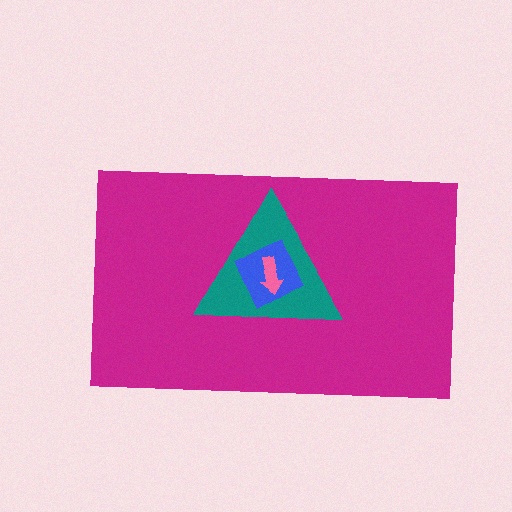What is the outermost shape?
The magenta rectangle.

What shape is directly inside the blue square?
The pink arrow.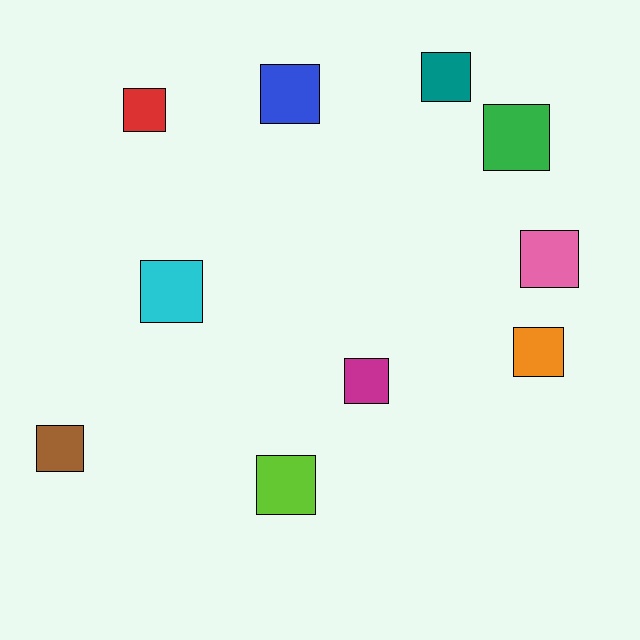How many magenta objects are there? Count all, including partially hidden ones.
There is 1 magenta object.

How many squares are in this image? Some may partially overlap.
There are 10 squares.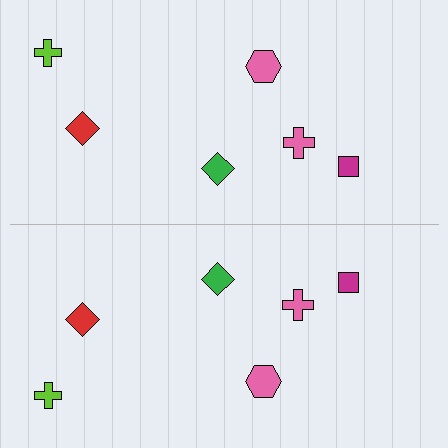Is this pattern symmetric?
Yes, this pattern has bilateral (reflection) symmetry.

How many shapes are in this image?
There are 12 shapes in this image.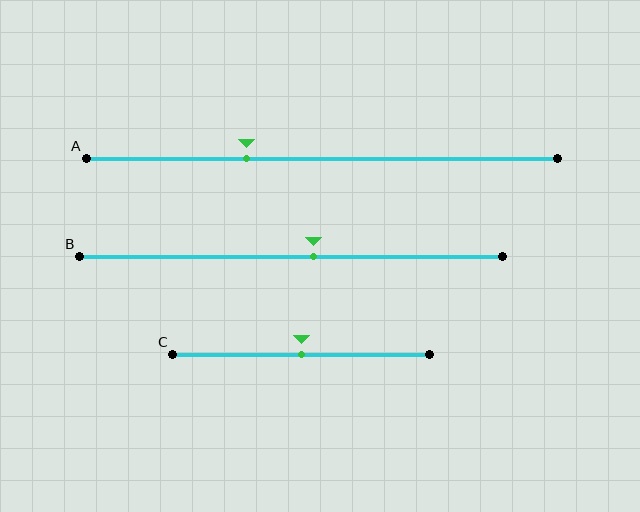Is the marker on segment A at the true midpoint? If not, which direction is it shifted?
No, the marker on segment A is shifted to the left by about 16% of the segment length.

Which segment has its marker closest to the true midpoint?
Segment C has its marker closest to the true midpoint.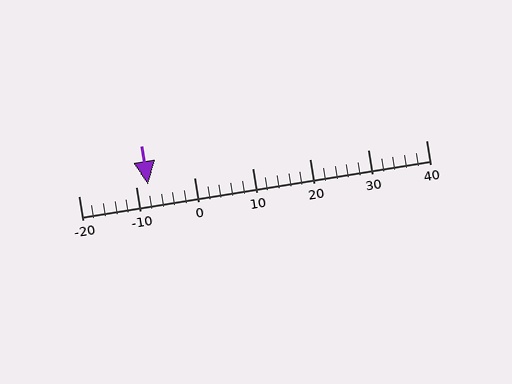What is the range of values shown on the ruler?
The ruler shows values from -20 to 40.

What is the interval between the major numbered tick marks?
The major tick marks are spaced 10 units apart.